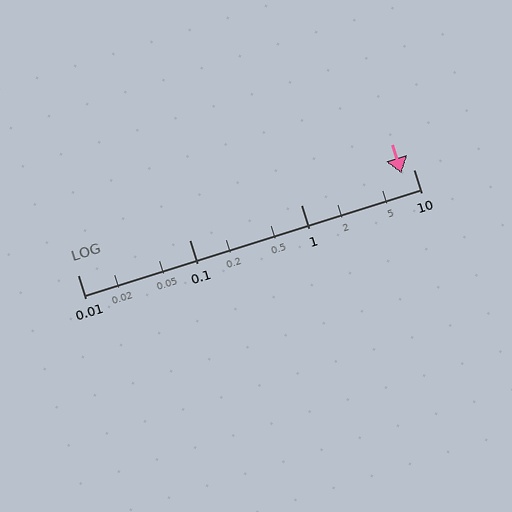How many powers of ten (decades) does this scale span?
The scale spans 3 decades, from 0.01 to 10.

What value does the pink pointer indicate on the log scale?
The pointer indicates approximately 7.9.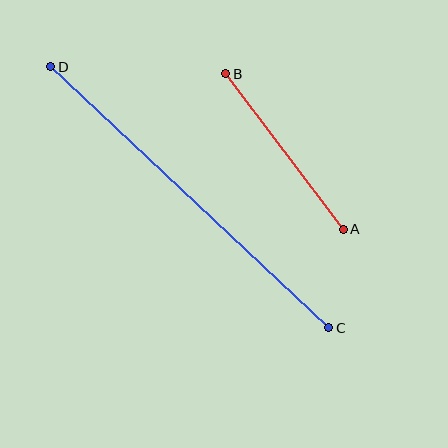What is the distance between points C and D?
The distance is approximately 382 pixels.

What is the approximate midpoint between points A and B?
The midpoint is at approximately (285, 152) pixels.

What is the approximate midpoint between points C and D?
The midpoint is at approximately (190, 197) pixels.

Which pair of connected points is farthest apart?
Points C and D are farthest apart.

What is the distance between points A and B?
The distance is approximately 195 pixels.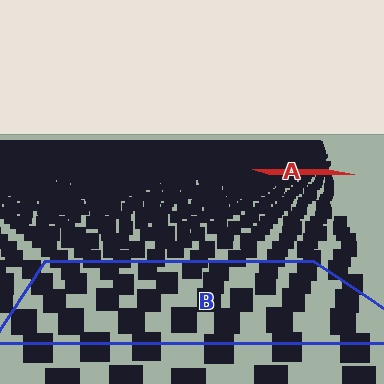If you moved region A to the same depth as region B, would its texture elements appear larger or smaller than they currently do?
They would appear larger. At a closer depth, the same texture elements are projected at a bigger on-screen size.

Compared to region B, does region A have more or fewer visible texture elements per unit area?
Region A has more texture elements per unit area — they are packed more densely because it is farther away.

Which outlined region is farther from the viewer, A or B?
Region A is farther from the viewer — the texture elements inside it appear smaller and more densely packed.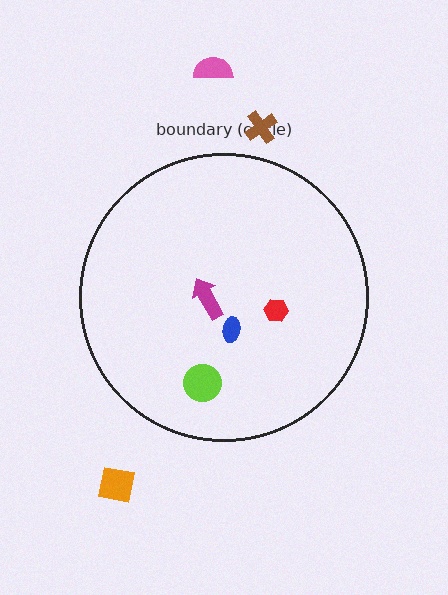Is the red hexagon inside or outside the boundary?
Inside.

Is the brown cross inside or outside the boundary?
Outside.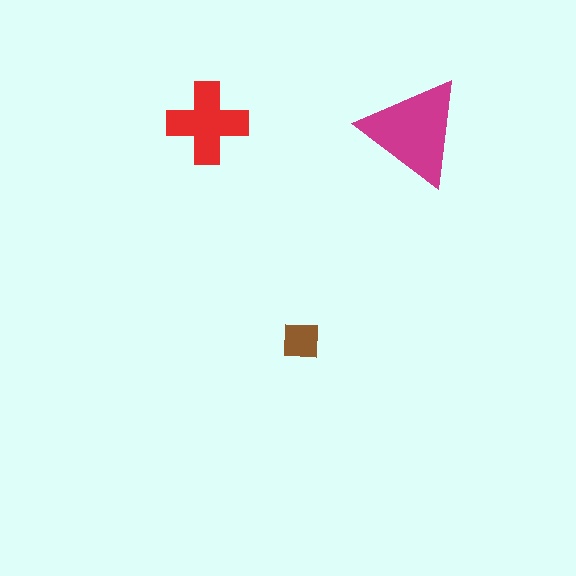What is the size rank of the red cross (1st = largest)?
2nd.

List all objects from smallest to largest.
The brown square, the red cross, the magenta triangle.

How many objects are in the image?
There are 3 objects in the image.